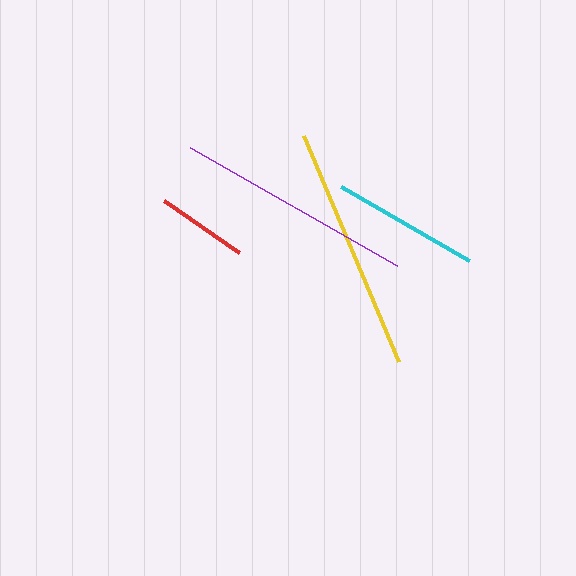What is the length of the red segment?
The red segment is approximately 91 pixels long.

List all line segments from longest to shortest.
From longest to shortest: yellow, purple, cyan, red.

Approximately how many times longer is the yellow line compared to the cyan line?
The yellow line is approximately 1.7 times the length of the cyan line.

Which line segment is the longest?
The yellow line is the longest at approximately 245 pixels.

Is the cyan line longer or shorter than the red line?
The cyan line is longer than the red line.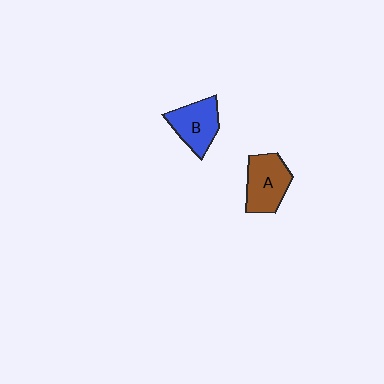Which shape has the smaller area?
Shape B (blue).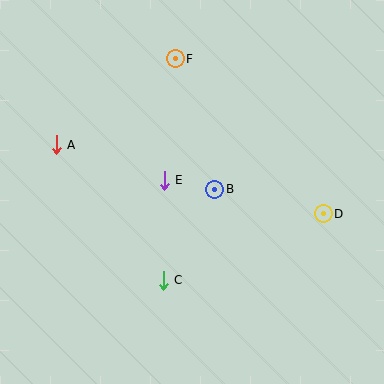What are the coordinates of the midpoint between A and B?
The midpoint between A and B is at (135, 167).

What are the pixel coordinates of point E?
Point E is at (164, 180).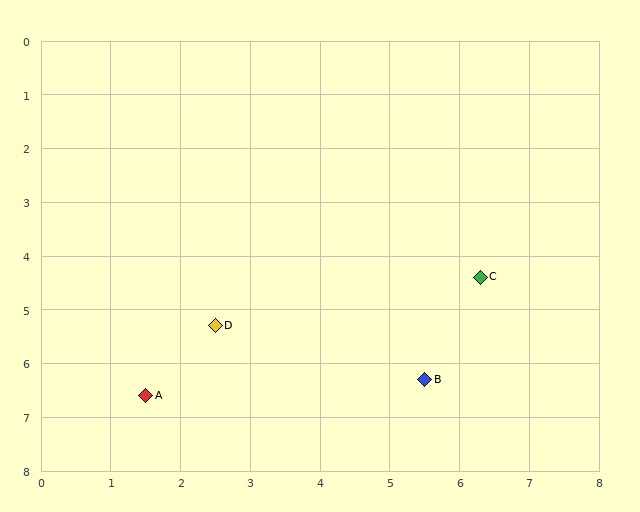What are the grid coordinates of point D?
Point D is at approximately (2.5, 5.3).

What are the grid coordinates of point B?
Point B is at approximately (5.5, 6.3).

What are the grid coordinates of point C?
Point C is at approximately (6.3, 4.4).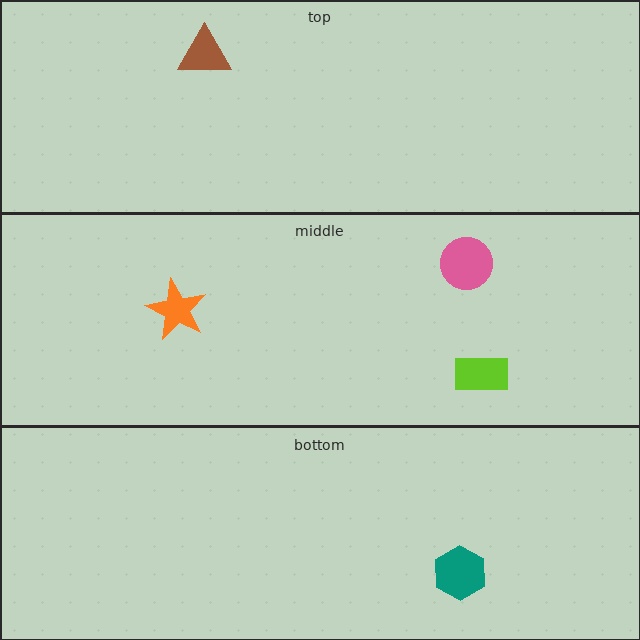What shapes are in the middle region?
The lime rectangle, the pink circle, the orange star.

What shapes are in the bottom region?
The teal hexagon.